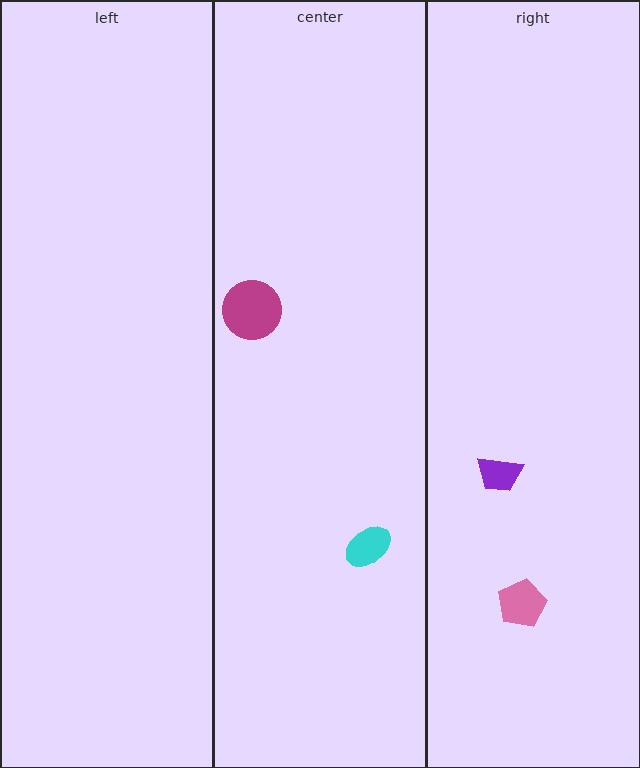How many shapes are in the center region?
2.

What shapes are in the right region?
The purple trapezoid, the pink pentagon.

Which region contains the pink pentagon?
The right region.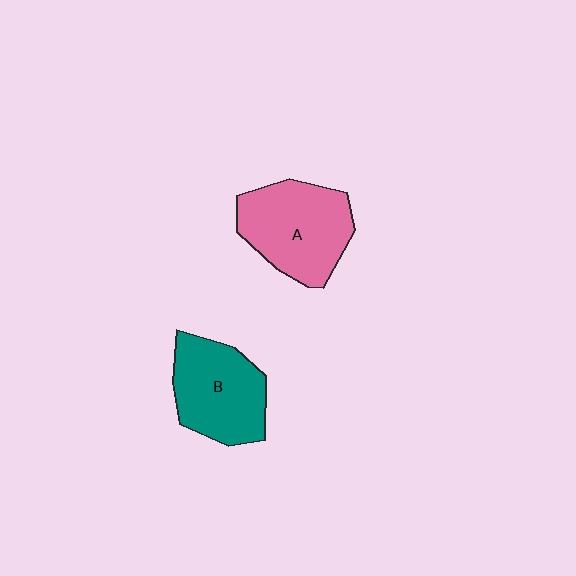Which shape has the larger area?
Shape A (pink).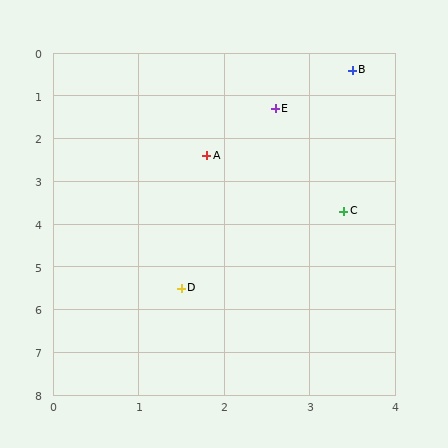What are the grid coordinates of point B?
Point B is at approximately (3.5, 0.4).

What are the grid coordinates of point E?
Point E is at approximately (2.6, 1.3).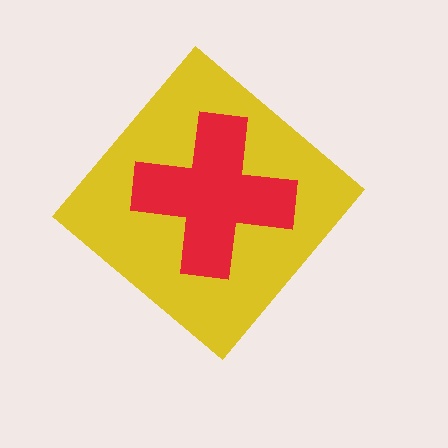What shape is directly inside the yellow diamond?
The red cross.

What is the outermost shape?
The yellow diamond.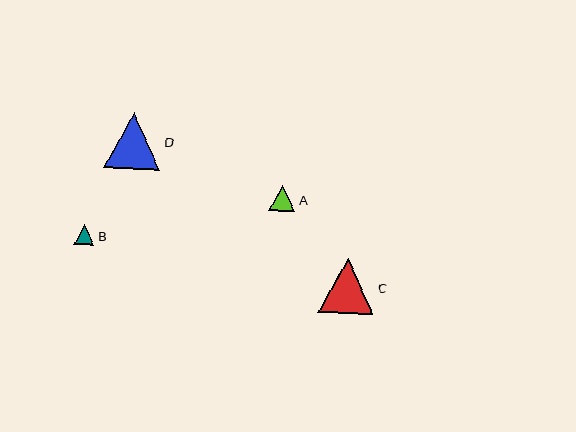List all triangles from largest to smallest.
From largest to smallest: D, C, A, B.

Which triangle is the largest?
Triangle D is the largest with a size of approximately 56 pixels.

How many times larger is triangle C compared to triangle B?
Triangle C is approximately 2.8 times the size of triangle B.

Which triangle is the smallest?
Triangle B is the smallest with a size of approximately 20 pixels.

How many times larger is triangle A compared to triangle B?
Triangle A is approximately 1.3 times the size of triangle B.